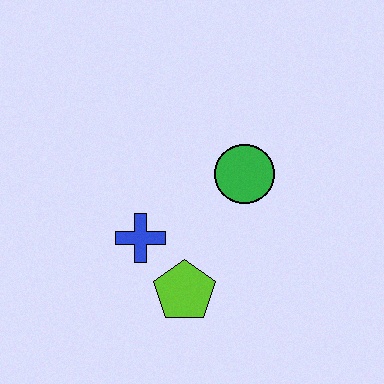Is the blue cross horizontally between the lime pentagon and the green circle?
No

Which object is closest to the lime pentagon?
The blue cross is closest to the lime pentagon.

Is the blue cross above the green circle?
No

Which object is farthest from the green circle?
The lime pentagon is farthest from the green circle.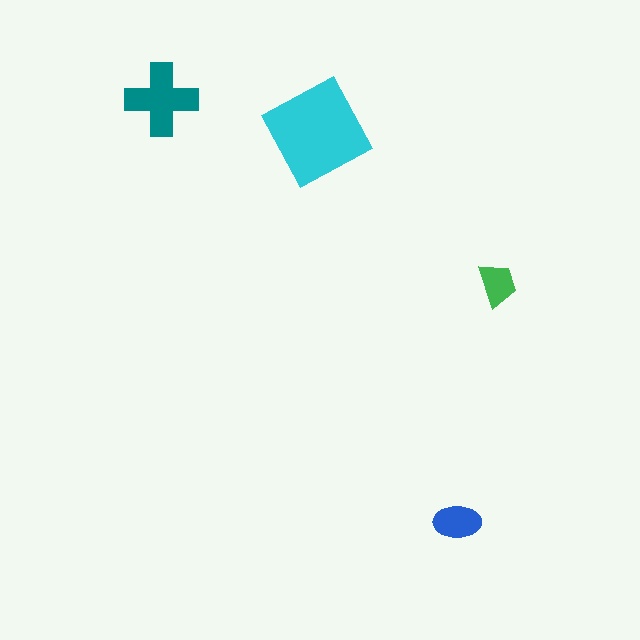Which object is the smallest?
The green trapezoid.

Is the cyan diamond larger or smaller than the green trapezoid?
Larger.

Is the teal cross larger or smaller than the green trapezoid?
Larger.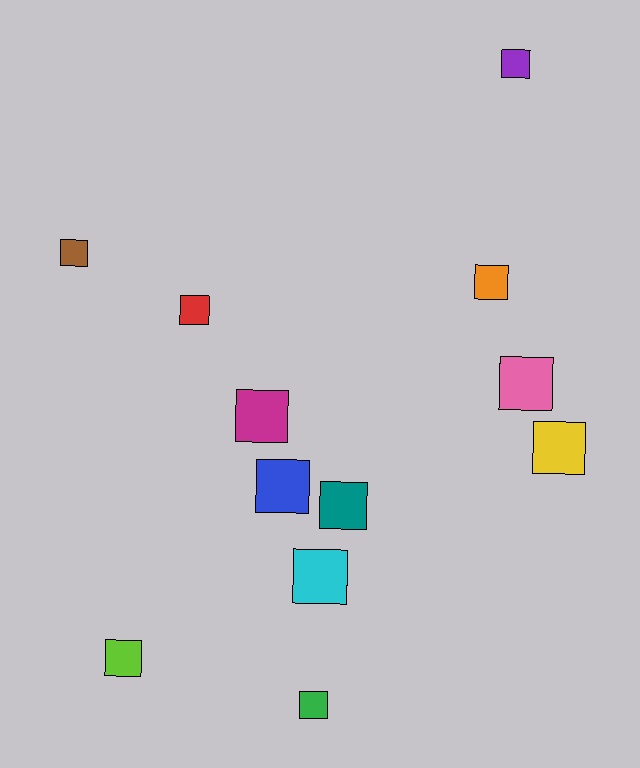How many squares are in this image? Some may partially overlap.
There are 12 squares.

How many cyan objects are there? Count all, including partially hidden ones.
There is 1 cyan object.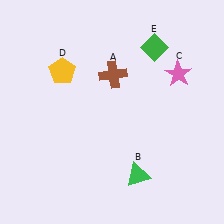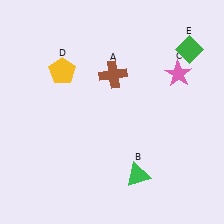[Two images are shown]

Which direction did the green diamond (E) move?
The green diamond (E) moved right.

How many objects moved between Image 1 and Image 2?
1 object moved between the two images.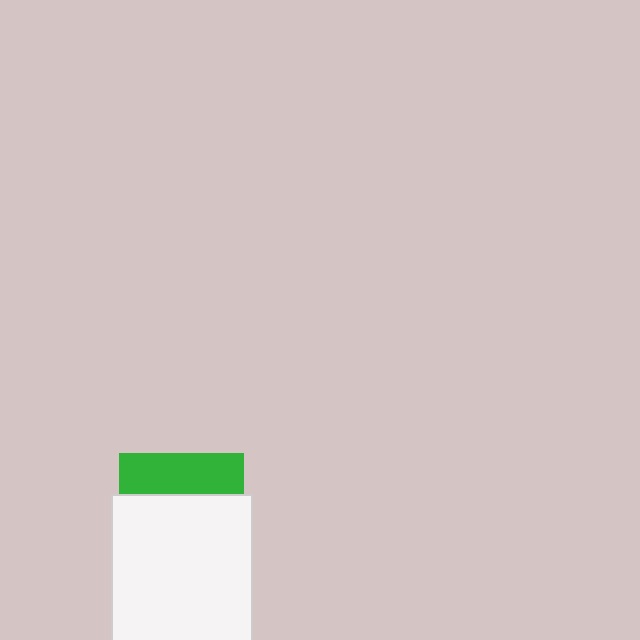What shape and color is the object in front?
The object in front is a white rectangle.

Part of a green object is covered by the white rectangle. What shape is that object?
It is a square.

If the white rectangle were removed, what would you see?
You would see the complete green square.